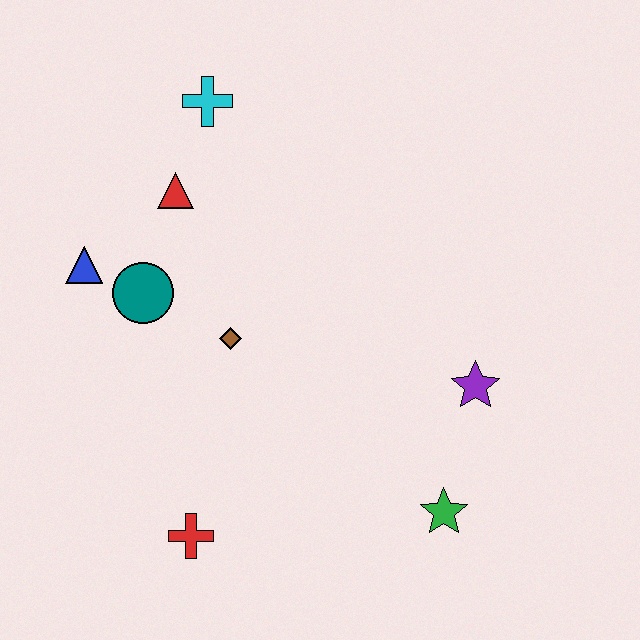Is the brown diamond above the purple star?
Yes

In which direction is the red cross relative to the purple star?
The red cross is to the left of the purple star.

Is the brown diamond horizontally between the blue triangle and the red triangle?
No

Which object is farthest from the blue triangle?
The green star is farthest from the blue triangle.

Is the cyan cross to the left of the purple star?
Yes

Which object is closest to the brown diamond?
The teal circle is closest to the brown diamond.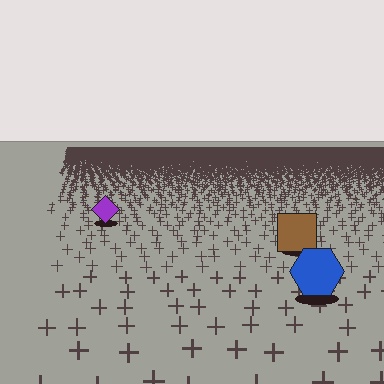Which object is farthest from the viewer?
The purple diamond is farthest from the viewer. It appears smaller and the ground texture around it is denser.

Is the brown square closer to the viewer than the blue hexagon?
No. The blue hexagon is closer — you can tell from the texture gradient: the ground texture is coarser near it.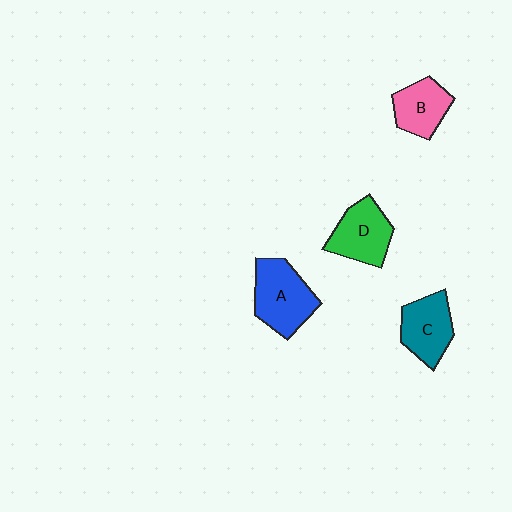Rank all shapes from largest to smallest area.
From largest to smallest: A (blue), D (green), C (teal), B (pink).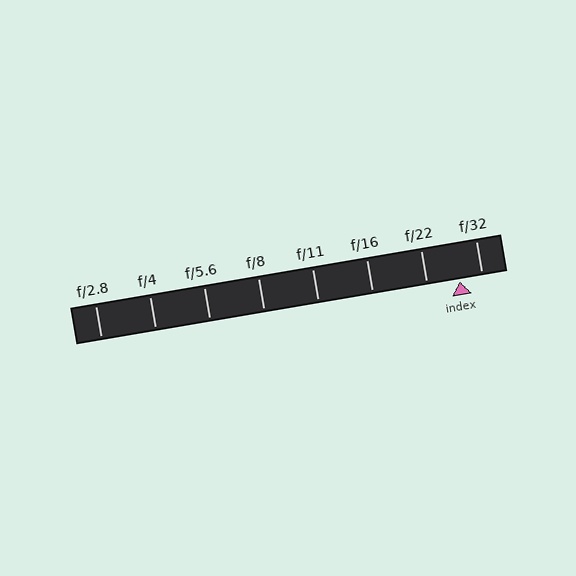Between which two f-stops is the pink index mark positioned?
The index mark is between f/22 and f/32.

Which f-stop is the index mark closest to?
The index mark is closest to f/32.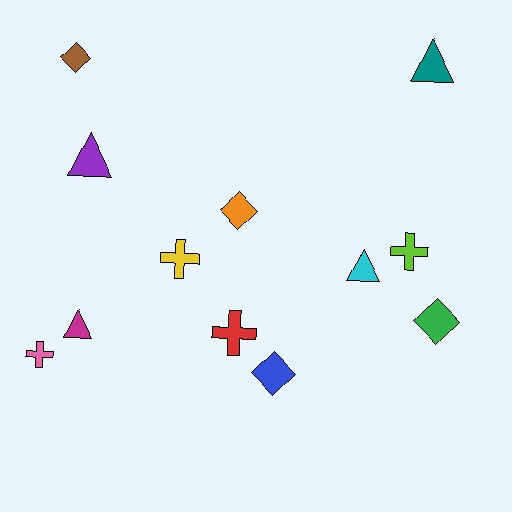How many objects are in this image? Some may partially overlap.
There are 12 objects.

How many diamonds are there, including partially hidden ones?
There are 4 diamonds.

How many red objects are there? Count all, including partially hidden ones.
There is 1 red object.